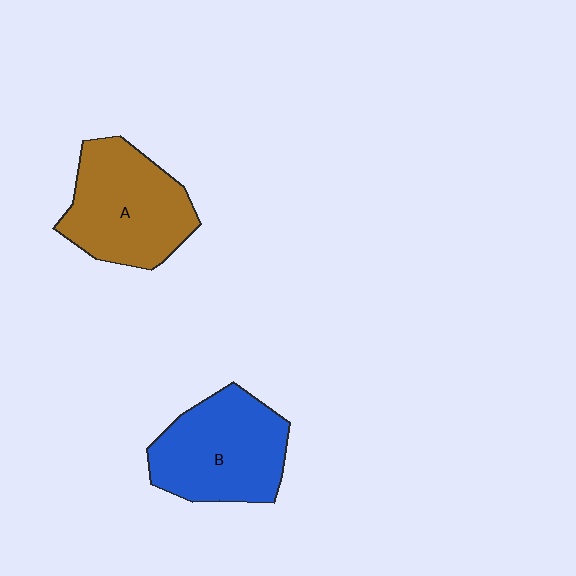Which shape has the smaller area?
Shape B (blue).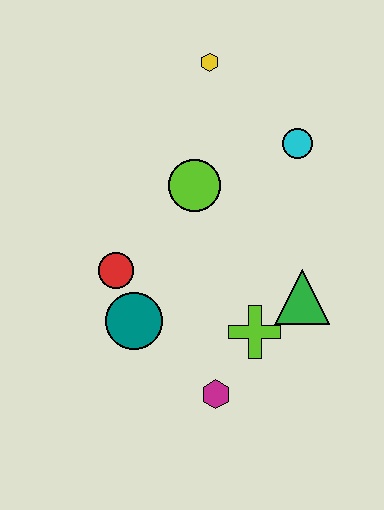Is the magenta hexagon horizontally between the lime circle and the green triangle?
Yes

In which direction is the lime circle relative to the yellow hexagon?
The lime circle is below the yellow hexagon.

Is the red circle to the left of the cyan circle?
Yes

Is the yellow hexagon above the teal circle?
Yes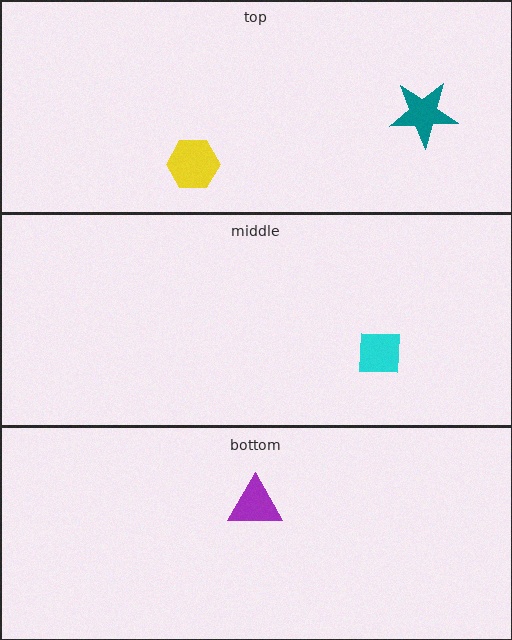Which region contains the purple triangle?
The bottom region.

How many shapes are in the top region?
2.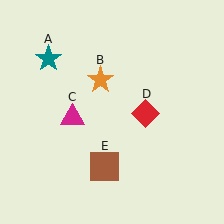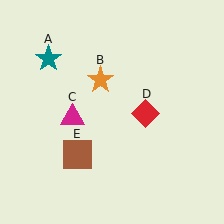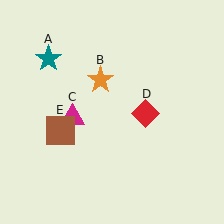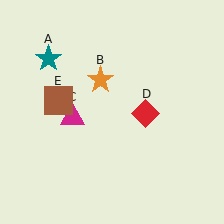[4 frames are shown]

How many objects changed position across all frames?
1 object changed position: brown square (object E).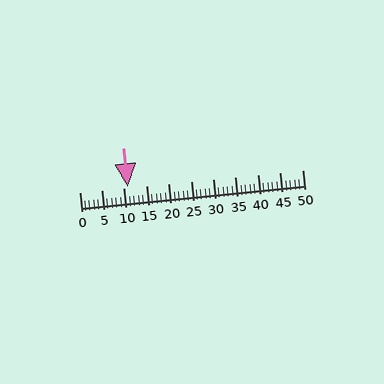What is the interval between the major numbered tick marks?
The major tick marks are spaced 5 units apart.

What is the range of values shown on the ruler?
The ruler shows values from 0 to 50.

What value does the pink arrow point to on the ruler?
The pink arrow points to approximately 11.